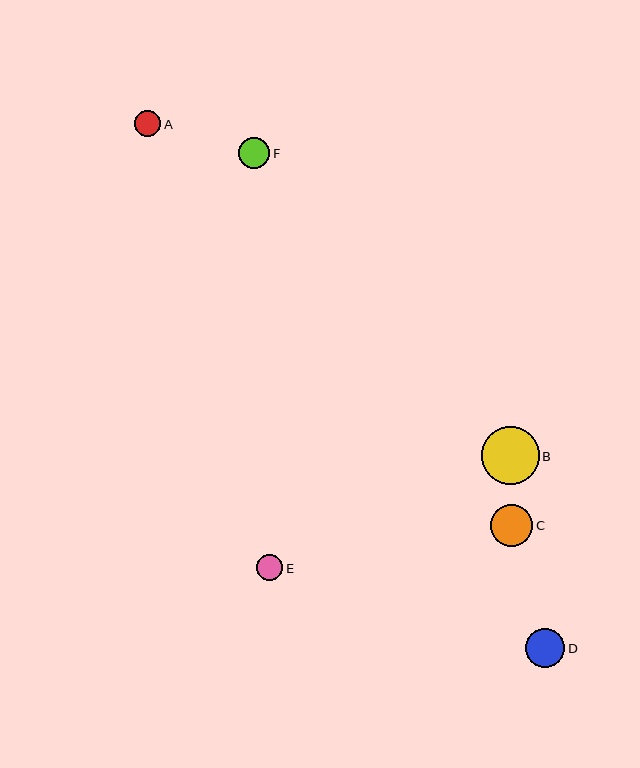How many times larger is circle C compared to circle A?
Circle C is approximately 1.6 times the size of circle A.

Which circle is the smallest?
Circle E is the smallest with a size of approximately 26 pixels.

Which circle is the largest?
Circle B is the largest with a size of approximately 58 pixels.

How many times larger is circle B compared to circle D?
Circle B is approximately 1.5 times the size of circle D.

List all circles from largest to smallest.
From largest to smallest: B, C, D, F, A, E.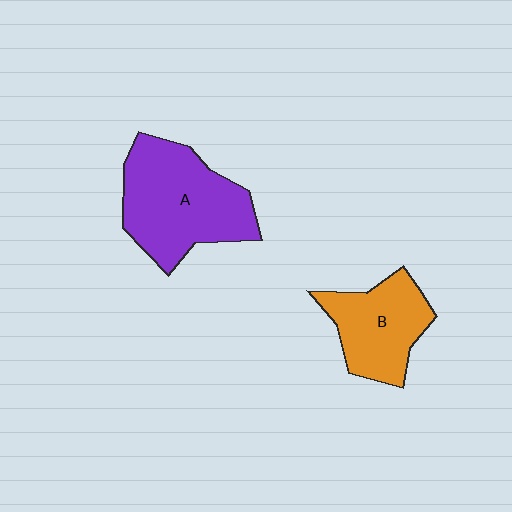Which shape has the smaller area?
Shape B (orange).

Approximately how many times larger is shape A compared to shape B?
Approximately 1.5 times.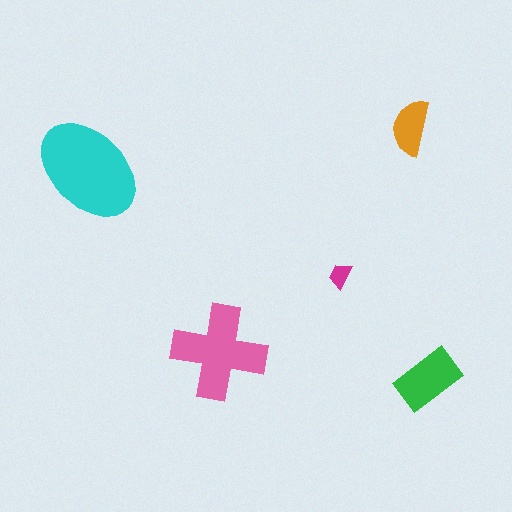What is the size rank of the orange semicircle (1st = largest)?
4th.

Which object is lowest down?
The green rectangle is bottommost.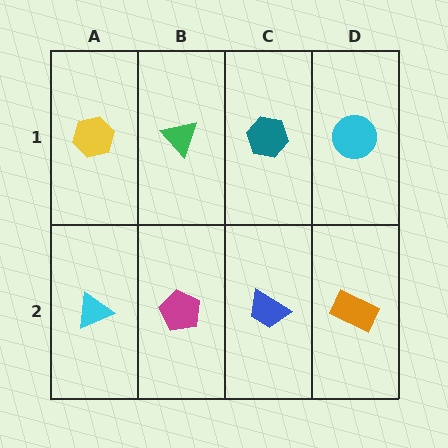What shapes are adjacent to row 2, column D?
A cyan circle (row 1, column D), a blue trapezoid (row 2, column C).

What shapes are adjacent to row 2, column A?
A yellow hexagon (row 1, column A), a magenta pentagon (row 2, column B).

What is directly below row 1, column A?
A cyan triangle.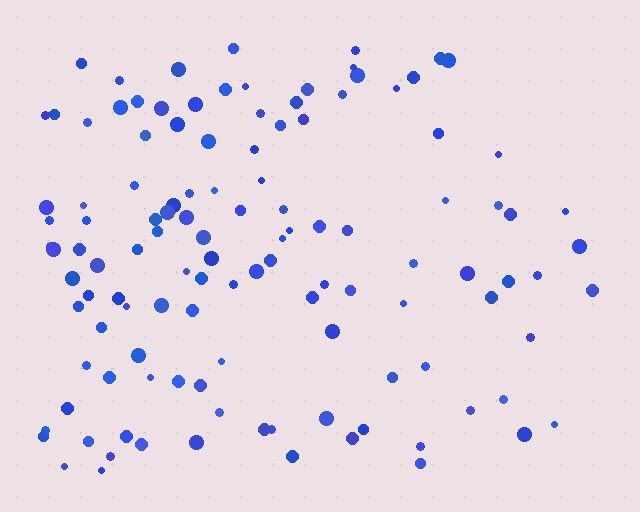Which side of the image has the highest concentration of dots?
The left.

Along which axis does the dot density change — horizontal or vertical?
Horizontal.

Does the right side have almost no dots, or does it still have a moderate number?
Still a moderate number, just noticeably fewer than the left.